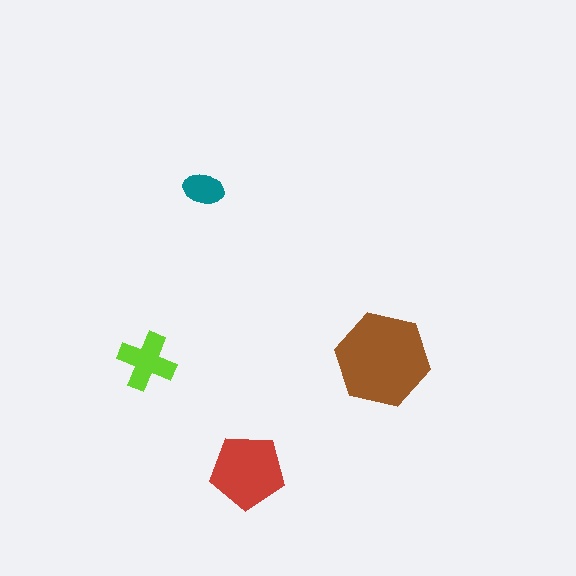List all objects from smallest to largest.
The teal ellipse, the lime cross, the red pentagon, the brown hexagon.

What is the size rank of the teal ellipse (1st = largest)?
4th.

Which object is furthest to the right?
The brown hexagon is rightmost.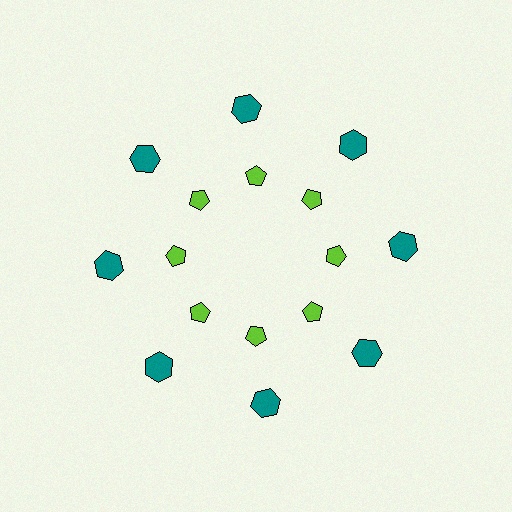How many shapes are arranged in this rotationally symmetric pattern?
There are 16 shapes, arranged in 8 groups of 2.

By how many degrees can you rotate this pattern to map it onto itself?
The pattern maps onto itself every 45 degrees of rotation.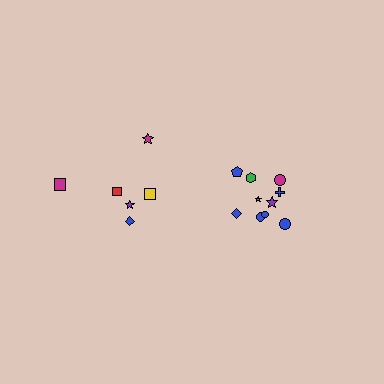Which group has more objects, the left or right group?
The right group.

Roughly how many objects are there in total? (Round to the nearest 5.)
Roughly 15 objects in total.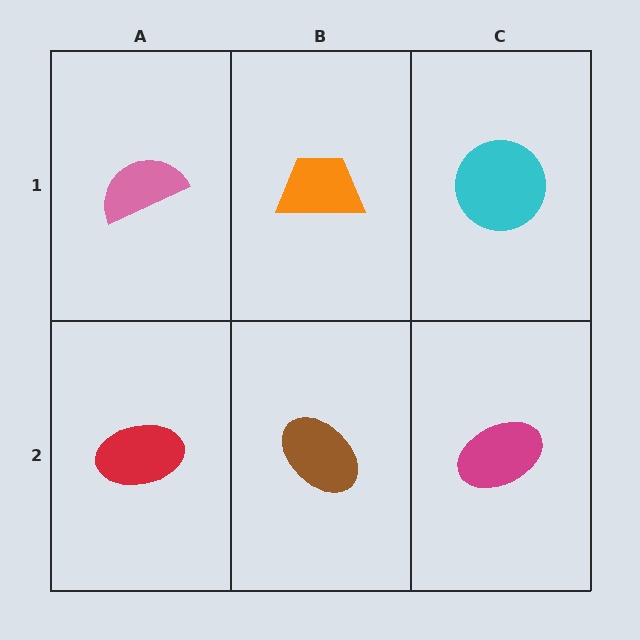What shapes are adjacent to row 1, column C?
A magenta ellipse (row 2, column C), an orange trapezoid (row 1, column B).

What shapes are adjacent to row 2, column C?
A cyan circle (row 1, column C), a brown ellipse (row 2, column B).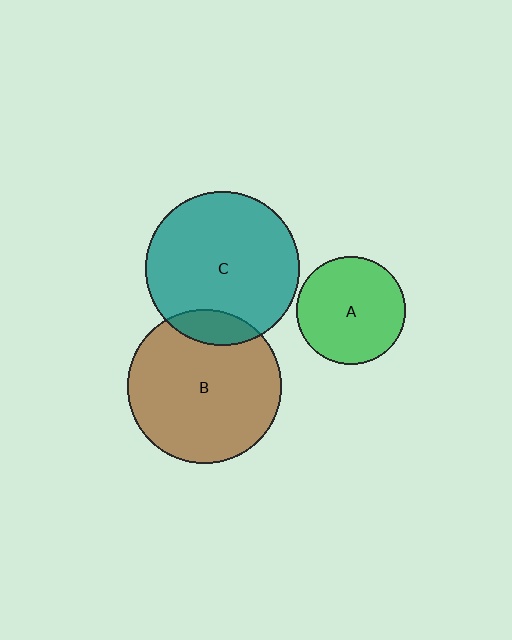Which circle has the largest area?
Circle C (teal).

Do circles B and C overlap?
Yes.